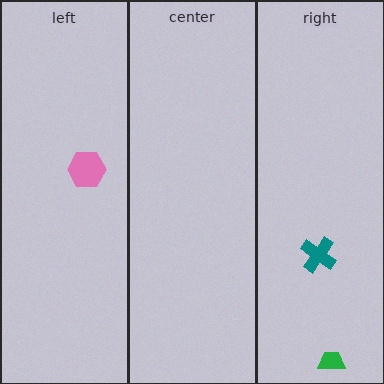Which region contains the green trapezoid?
The right region.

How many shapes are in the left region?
1.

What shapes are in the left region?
The pink hexagon.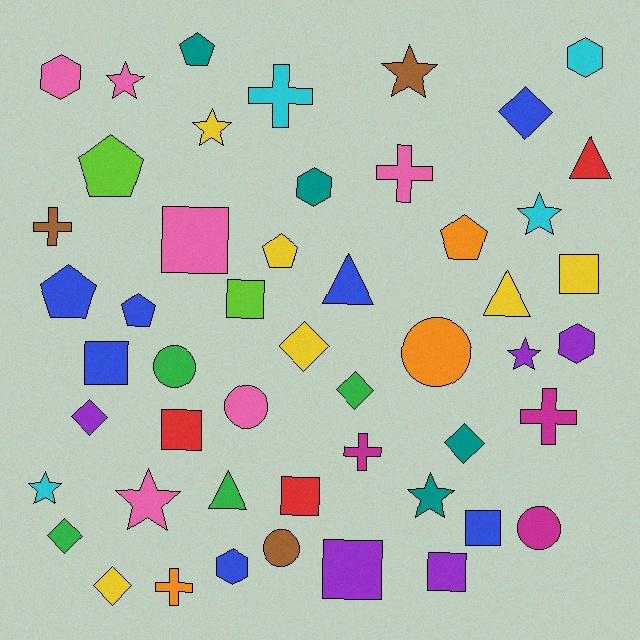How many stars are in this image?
There are 8 stars.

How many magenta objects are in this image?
There are 3 magenta objects.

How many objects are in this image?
There are 50 objects.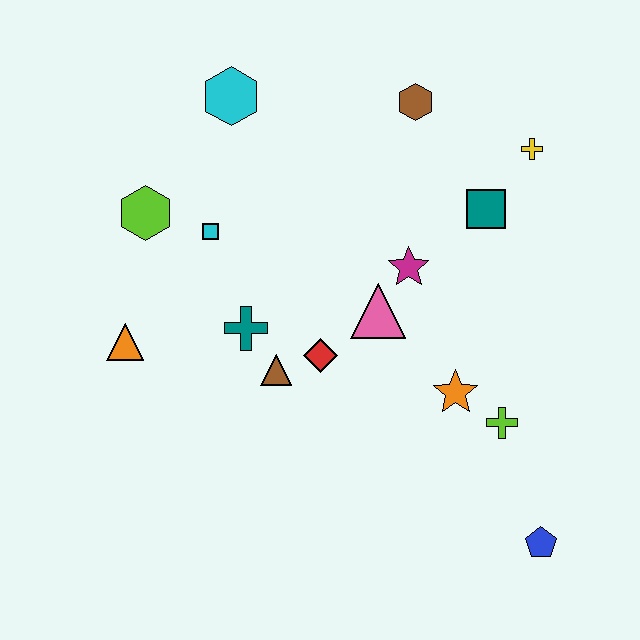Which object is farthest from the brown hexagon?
The blue pentagon is farthest from the brown hexagon.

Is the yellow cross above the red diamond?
Yes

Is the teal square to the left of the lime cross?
Yes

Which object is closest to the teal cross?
The brown triangle is closest to the teal cross.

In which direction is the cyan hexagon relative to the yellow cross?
The cyan hexagon is to the left of the yellow cross.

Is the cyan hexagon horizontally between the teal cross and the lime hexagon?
Yes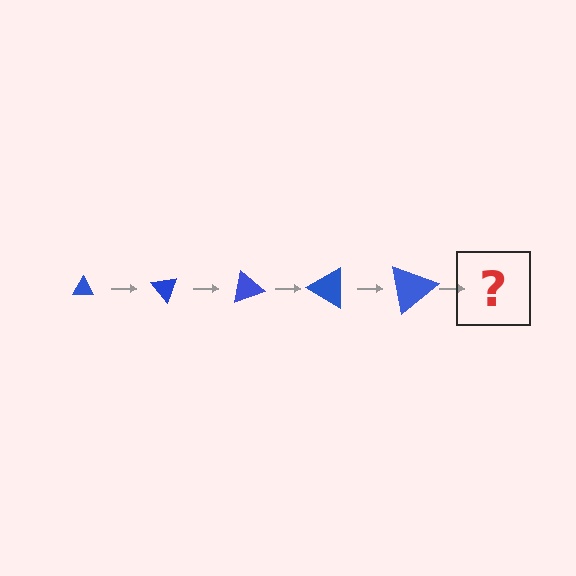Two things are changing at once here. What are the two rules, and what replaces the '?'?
The two rules are that the triangle grows larger each step and it rotates 50 degrees each step. The '?' should be a triangle, larger than the previous one and rotated 250 degrees from the start.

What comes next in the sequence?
The next element should be a triangle, larger than the previous one and rotated 250 degrees from the start.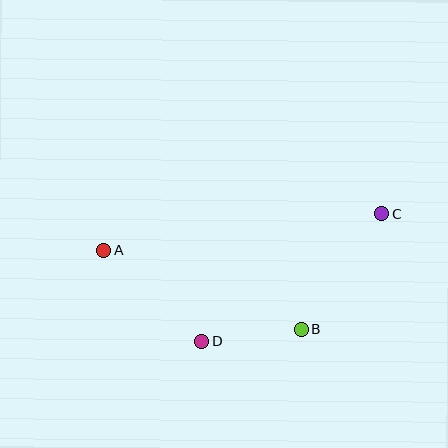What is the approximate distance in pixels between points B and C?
The distance between B and C is approximately 140 pixels.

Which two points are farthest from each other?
Points A and C are farthest from each other.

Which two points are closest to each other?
Points B and D are closest to each other.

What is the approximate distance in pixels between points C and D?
The distance between C and D is approximately 221 pixels.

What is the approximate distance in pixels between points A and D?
The distance between A and D is approximately 134 pixels.